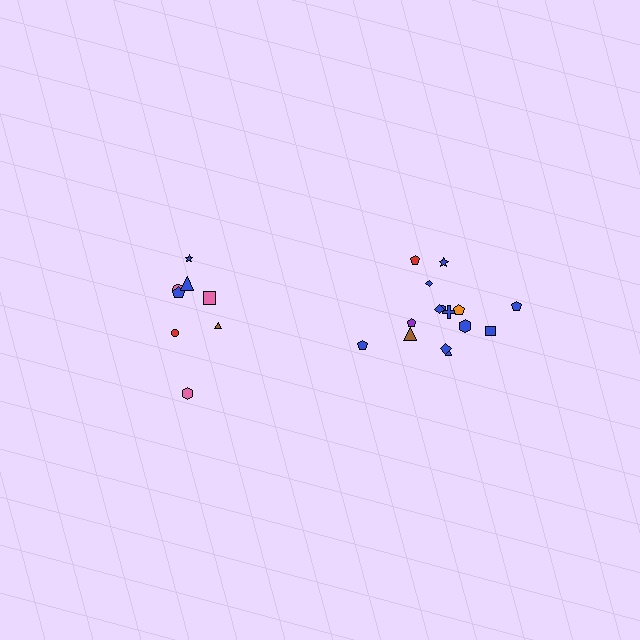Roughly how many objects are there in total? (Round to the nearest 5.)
Roughly 25 objects in total.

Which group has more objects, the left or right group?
The right group.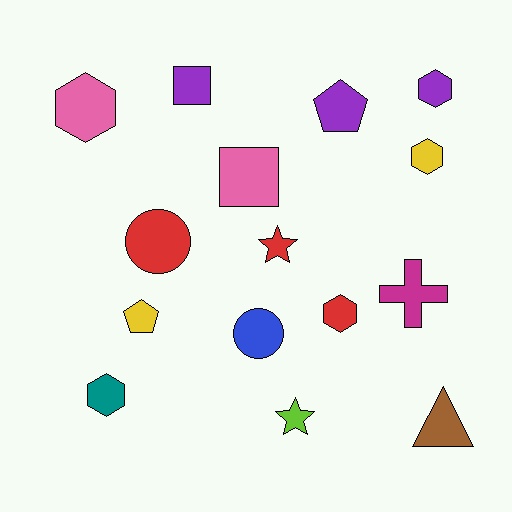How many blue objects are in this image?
There is 1 blue object.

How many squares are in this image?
There are 2 squares.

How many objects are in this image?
There are 15 objects.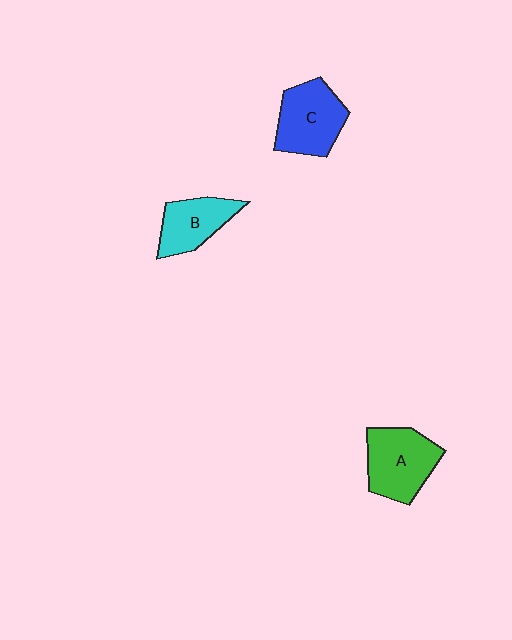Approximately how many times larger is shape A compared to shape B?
Approximately 1.3 times.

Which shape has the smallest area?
Shape B (cyan).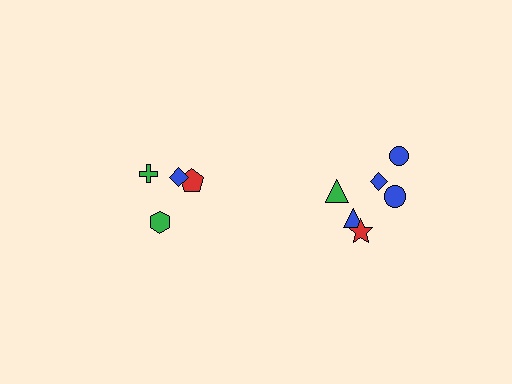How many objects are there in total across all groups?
There are 10 objects.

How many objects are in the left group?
There are 4 objects.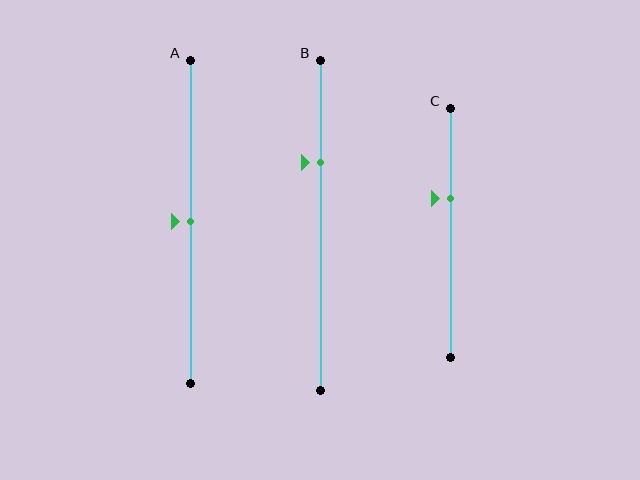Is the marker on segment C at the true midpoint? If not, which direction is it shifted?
No, the marker on segment C is shifted upward by about 14% of the segment length.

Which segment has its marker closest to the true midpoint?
Segment A has its marker closest to the true midpoint.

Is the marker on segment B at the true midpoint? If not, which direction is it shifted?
No, the marker on segment B is shifted upward by about 19% of the segment length.